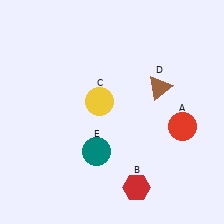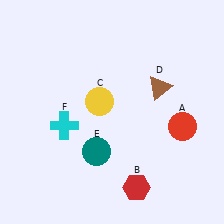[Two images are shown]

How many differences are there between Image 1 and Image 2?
There is 1 difference between the two images.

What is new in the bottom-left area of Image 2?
A cyan cross (F) was added in the bottom-left area of Image 2.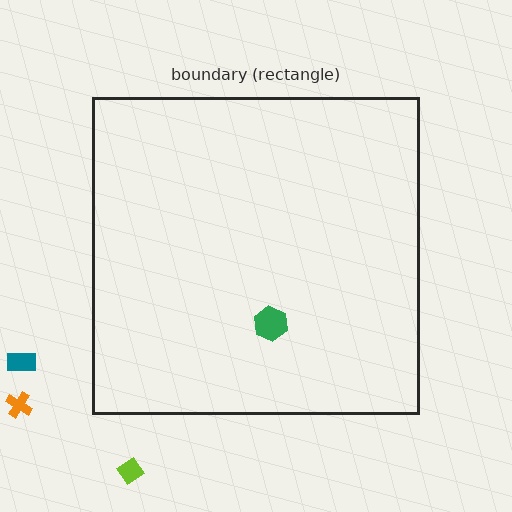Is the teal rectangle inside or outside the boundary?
Outside.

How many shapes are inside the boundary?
1 inside, 3 outside.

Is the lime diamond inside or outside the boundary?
Outside.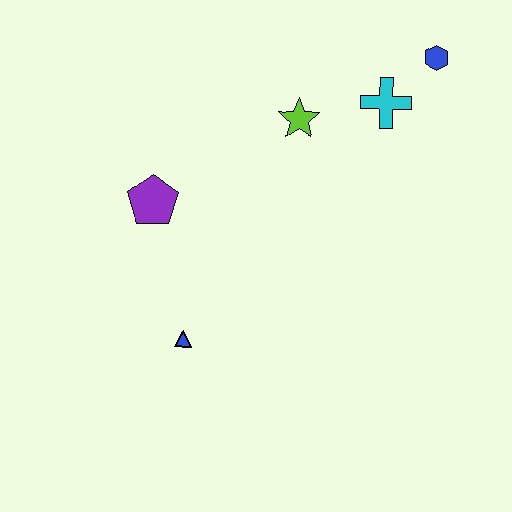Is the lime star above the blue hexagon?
No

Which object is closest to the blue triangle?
The purple pentagon is closest to the blue triangle.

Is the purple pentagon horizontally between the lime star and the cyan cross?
No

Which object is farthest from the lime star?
The blue triangle is farthest from the lime star.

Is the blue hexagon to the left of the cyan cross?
No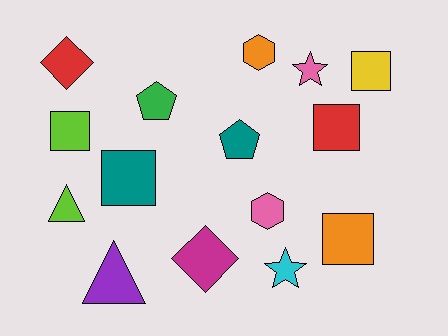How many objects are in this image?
There are 15 objects.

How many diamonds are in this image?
There are 2 diamonds.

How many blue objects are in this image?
There are no blue objects.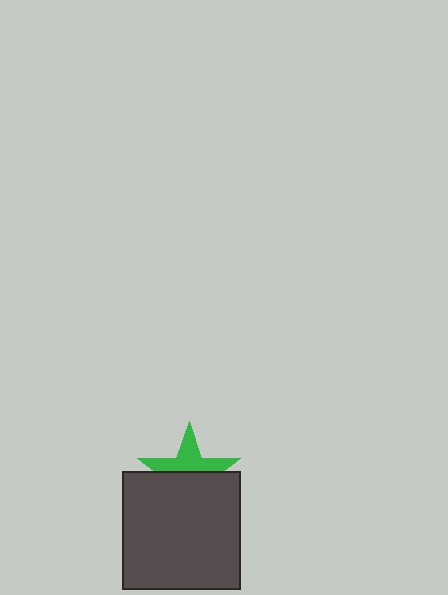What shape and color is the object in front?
The object in front is a dark gray square.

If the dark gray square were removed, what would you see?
You would see the complete green star.